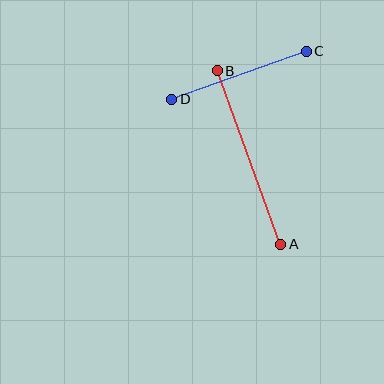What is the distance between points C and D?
The distance is approximately 143 pixels.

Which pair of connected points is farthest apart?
Points A and B are farthest apart.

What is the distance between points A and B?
The distance is approximately 185 pixels.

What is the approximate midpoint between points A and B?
The midpoint is at approximately (249, 158) pixels.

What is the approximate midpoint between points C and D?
The midpoint is at approximately (239, 75) pixels.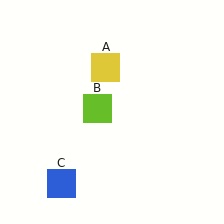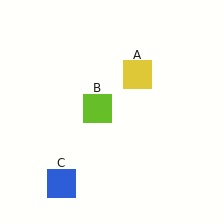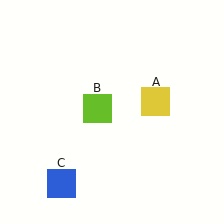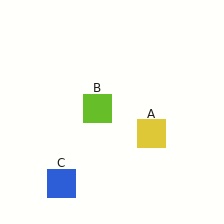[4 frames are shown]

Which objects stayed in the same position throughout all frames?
Lime square (object B) and blue square (object C) remained stationary.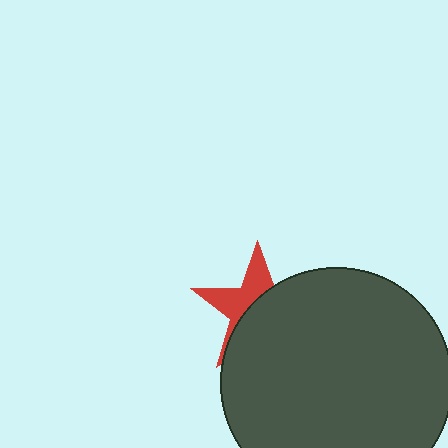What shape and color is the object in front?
The object in front is a dark gray circle.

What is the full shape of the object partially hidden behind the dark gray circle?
The partially hidden object is a red star.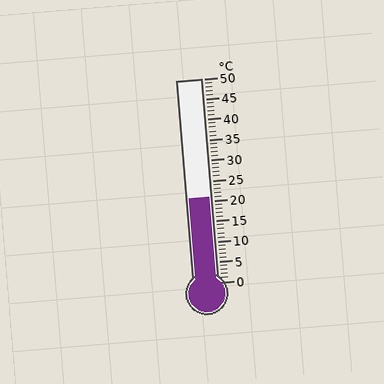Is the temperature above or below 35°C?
The temperature is below 35°C.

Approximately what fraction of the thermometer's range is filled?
The thermometer is filled to approximately 40% of its range.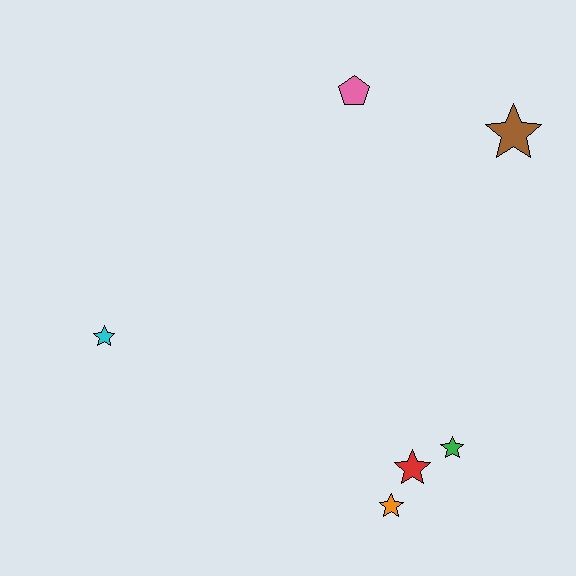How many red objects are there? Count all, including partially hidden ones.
There is 1 red object.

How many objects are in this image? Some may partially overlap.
There are 6 objects.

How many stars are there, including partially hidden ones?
There are 5 stars.